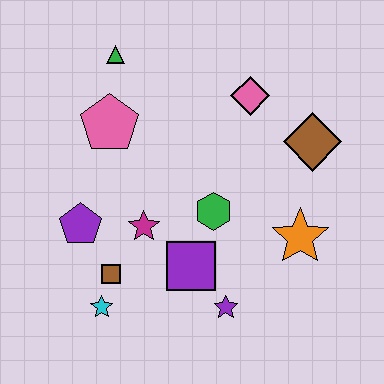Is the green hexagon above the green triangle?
No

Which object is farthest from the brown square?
The brown diamond is farthest from the brown square.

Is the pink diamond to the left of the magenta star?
No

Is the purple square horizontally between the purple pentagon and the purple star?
Yes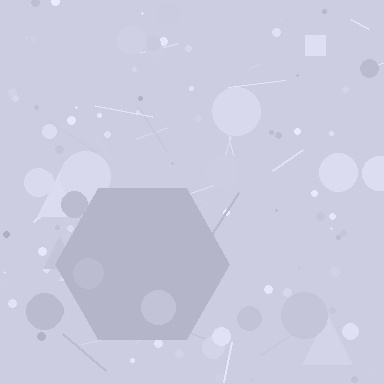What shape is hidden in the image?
A hexagon is hidden in the image.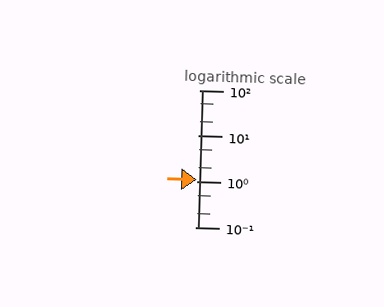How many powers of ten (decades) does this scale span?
The scale spans 3 decades, from 0.1 to 100.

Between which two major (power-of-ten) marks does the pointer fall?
The pointer is between 1 and 10.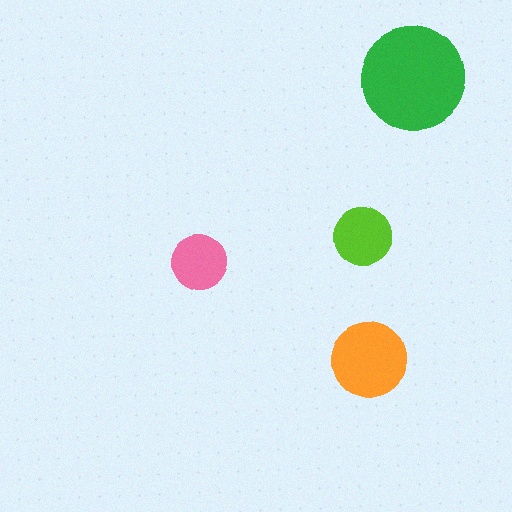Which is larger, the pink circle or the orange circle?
The orange one.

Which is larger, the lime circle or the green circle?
The green one.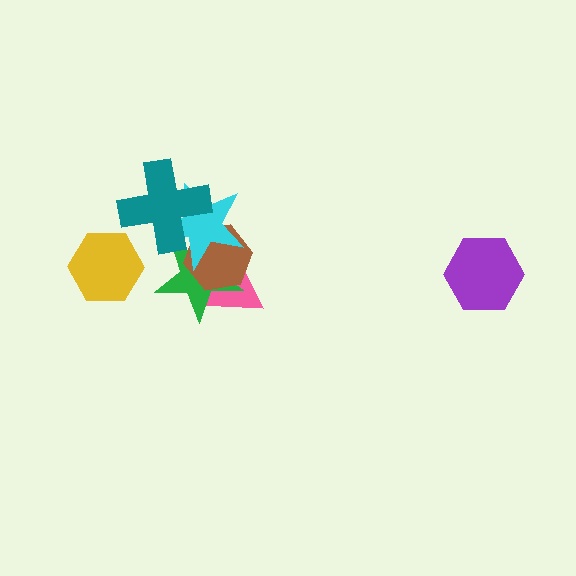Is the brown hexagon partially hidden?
Yes, it is partially covered by another shape.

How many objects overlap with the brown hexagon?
3 objects overlap with the brown hexagon.